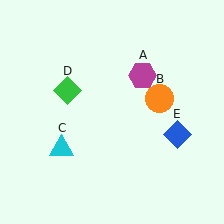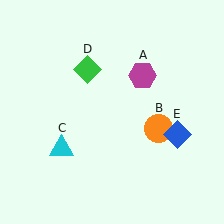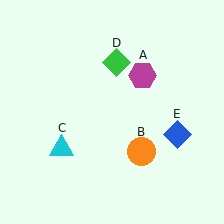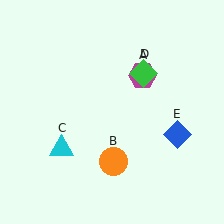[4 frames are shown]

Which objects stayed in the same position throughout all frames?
Magenta hexagon (object A) and cyan triangle (object C) and blue diamond (object E) remained stationary.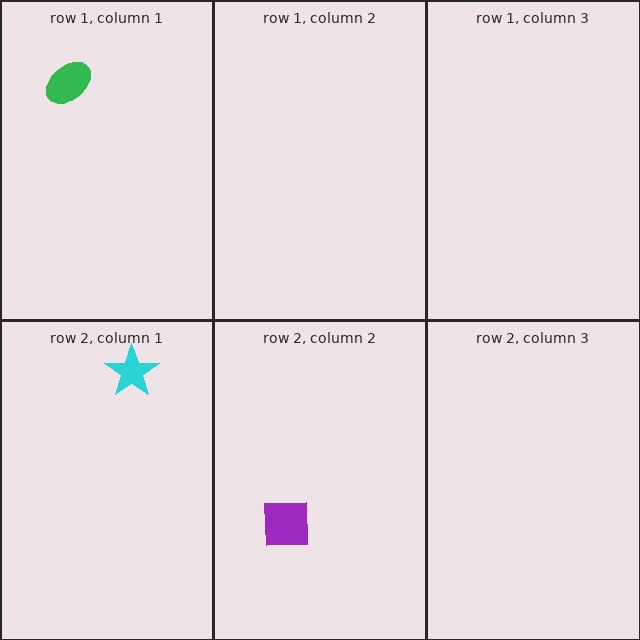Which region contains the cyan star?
The row 2, column 1 region.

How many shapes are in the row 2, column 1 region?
1.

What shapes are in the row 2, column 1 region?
The cyan star.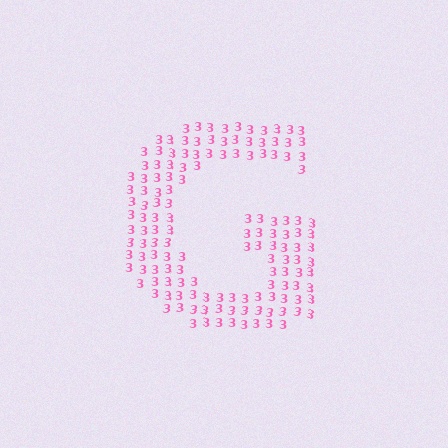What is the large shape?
The large shape is the letter G.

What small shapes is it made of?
It is made of small digit 3's.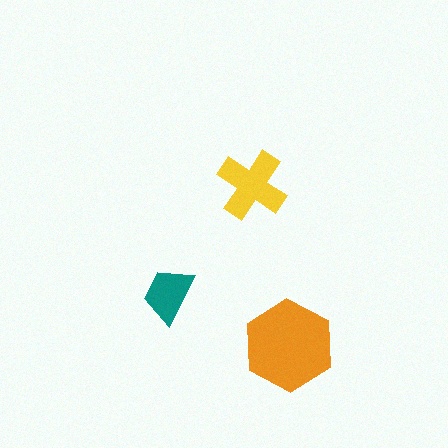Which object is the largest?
The orange hexagon.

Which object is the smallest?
The teal trapezoid.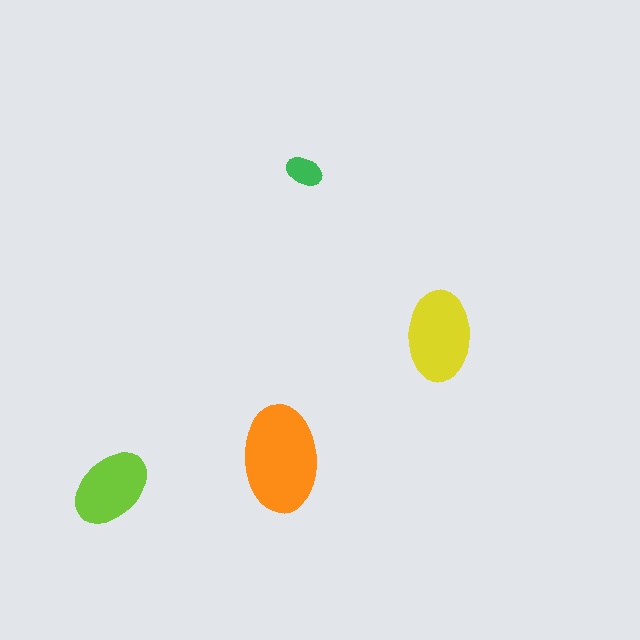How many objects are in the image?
There are 4 objects in the image.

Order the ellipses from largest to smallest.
the orange one, the yellow one, the lime one, the green one.